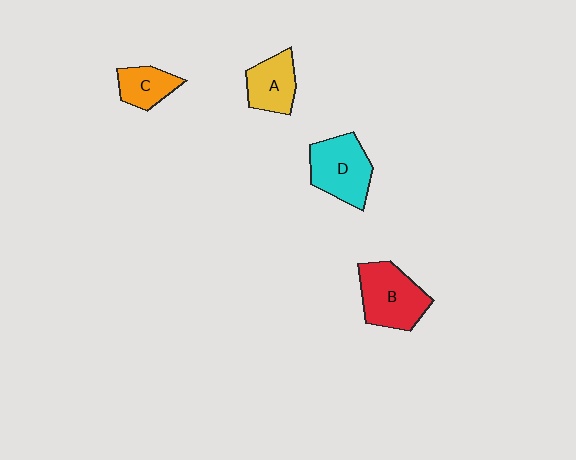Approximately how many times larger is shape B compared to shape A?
Approximately 1.5 times.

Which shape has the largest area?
Shape B (red).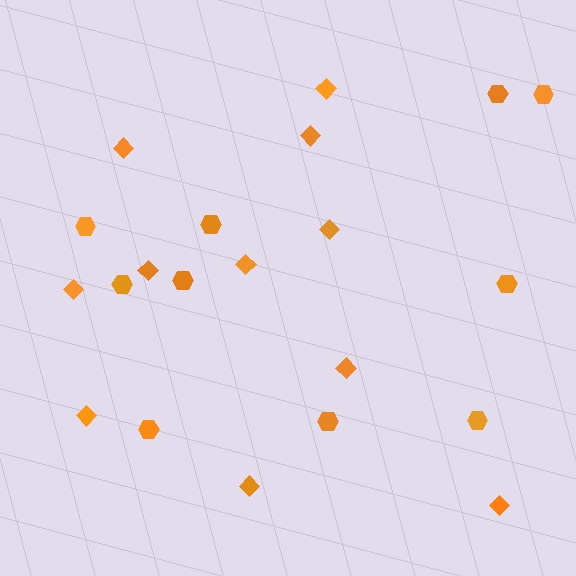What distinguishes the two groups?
There are 2 groups: one group of hexagons (10) and one group of diamonds (11).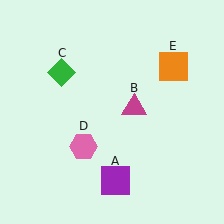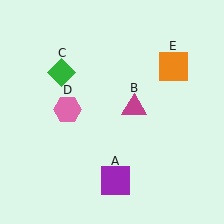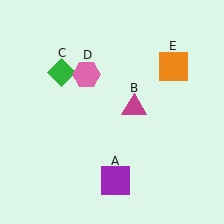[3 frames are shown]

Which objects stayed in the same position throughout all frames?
Purple square (object A) and magenta triangle (object B) and green diamond (object C) and orange square (object E) remained stationary.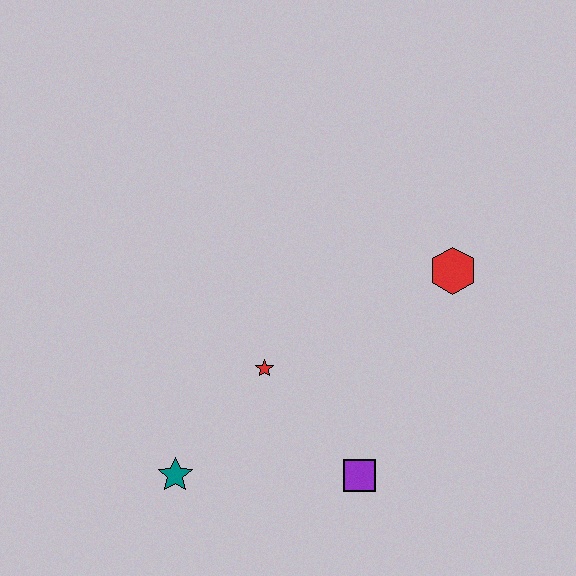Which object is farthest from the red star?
The red hexagon is farthest from the red star.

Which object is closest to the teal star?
The red star is closest to the teal star.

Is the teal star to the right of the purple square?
No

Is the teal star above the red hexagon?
No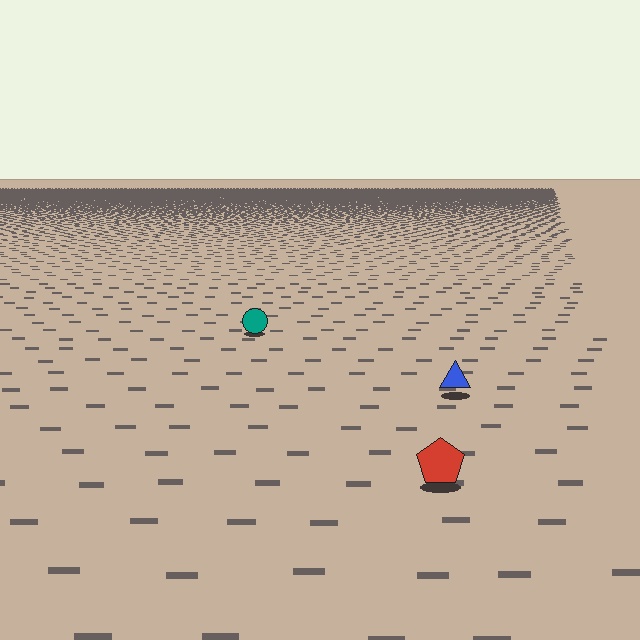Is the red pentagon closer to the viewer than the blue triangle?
Yes. The red pentagon is closer — you can tell from the texture gradient: the ground texture is coarser near it.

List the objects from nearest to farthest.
From nearest to farthest: the red pentagon, the blue triangle, the teal circle.